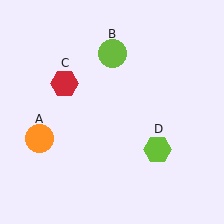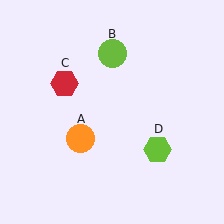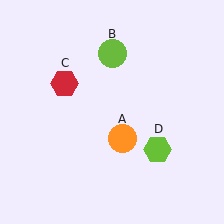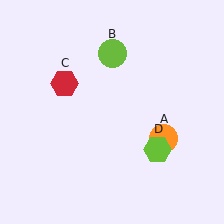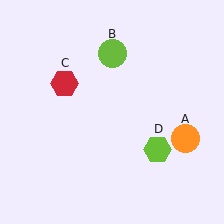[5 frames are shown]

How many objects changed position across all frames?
1 object changed position: orange circle (object A).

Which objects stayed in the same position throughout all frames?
Lime circle (object B) and red hexagon (object C) and lime hexagon (object D) remained stationary.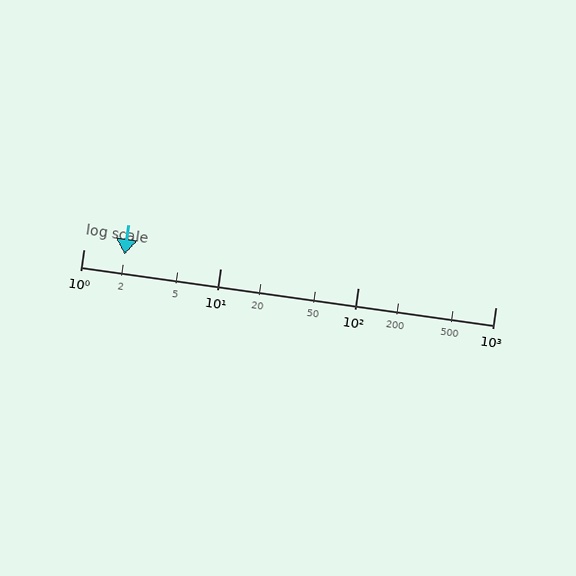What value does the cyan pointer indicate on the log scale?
The pointer indicates approximately 2.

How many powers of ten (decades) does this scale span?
The scale spans 3 decades, from 1 to 1000.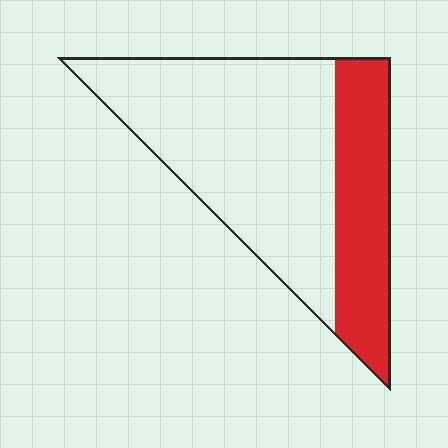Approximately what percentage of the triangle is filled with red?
Approximately 30%.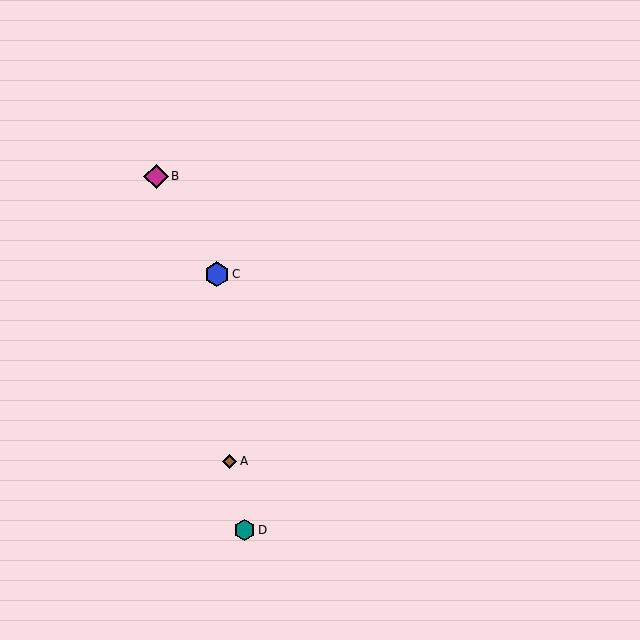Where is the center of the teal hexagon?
The center of the teal hexagon is at (244, 530).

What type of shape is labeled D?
Shape D is a teal hexagon.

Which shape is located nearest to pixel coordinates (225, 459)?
The brown diamond (labeled A) at (229, 461) is nearest to that location.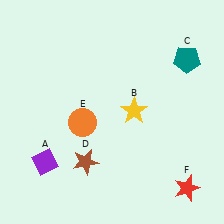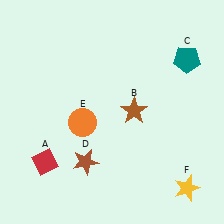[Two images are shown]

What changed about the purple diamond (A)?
In Image 1, A is purple. In Image 2, it changed to red.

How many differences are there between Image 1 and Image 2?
There are 3 differences between the two images.